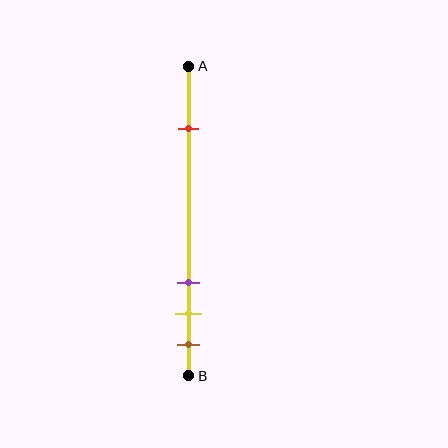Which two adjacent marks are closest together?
The yellow and brown marks are the closest adjacent pair.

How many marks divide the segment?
There are 4 marks dividing the segment.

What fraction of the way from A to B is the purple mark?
The purple mark is approximately 70% (0.7) of the way from A to B.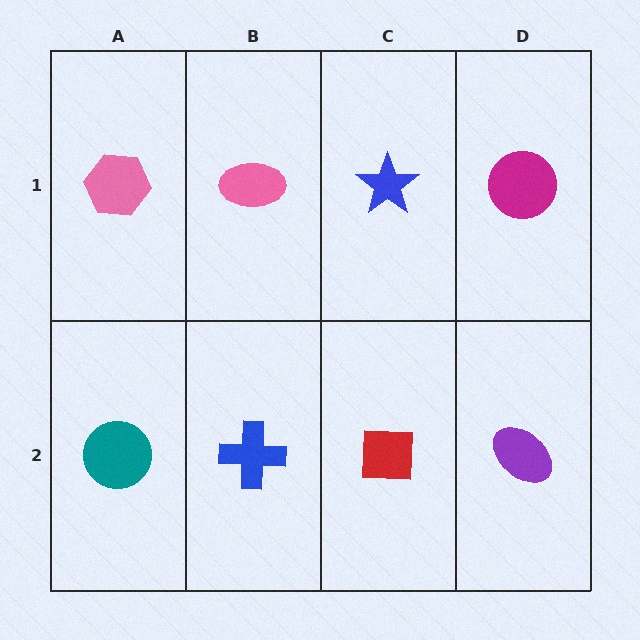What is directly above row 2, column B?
A pink ellipse.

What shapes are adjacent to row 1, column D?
A purple ellipse (row 2, column D), a blue star (row 1, column C).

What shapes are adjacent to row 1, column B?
A blue cross (row 2, column B), a pink hexagon (row 1, column A), a blue star (row 1, column C).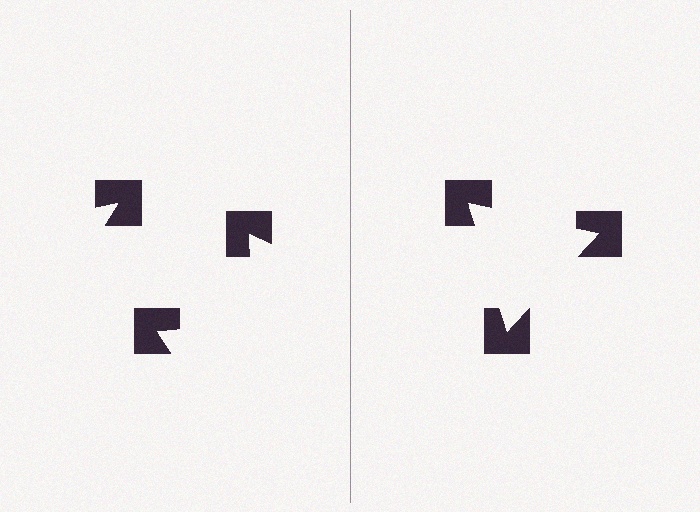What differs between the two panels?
The notched squares are positioned identically on both sides; only the wedge orientations differ. On the right they align to a triangle; on the left they are misaligned.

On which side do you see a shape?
An illusory triangle appears on the right side. On the left side the wedge cuts are rotated, so no coherent shape forms.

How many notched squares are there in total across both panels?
6 — 3 on each side.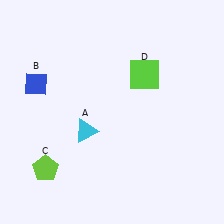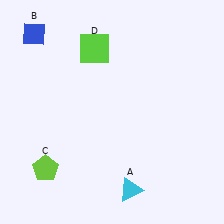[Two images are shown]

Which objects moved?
The objects that moved are: the cyan triangle (A), the blue diamond (B), the lime square (D).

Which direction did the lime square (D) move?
The lime square (D) moved left.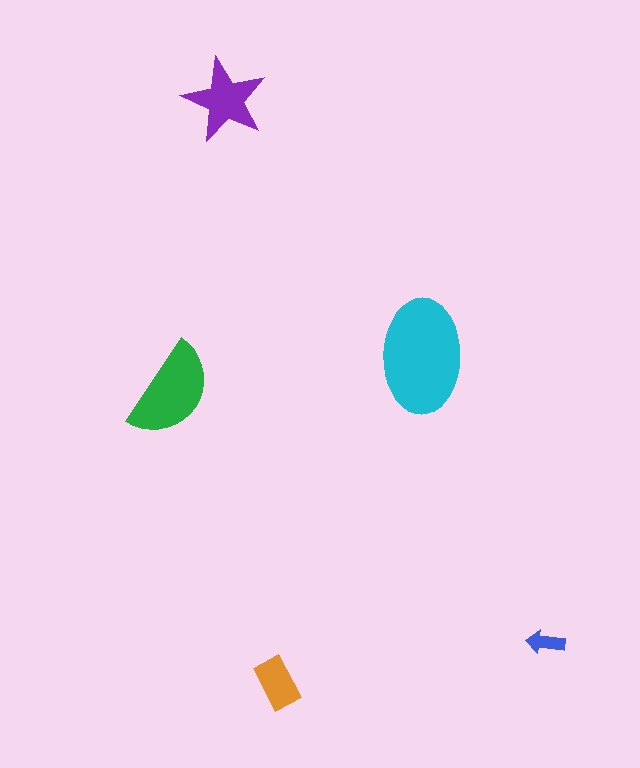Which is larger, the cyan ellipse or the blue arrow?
The cyan ellipse.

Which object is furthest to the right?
The blue arrow is rightmost.